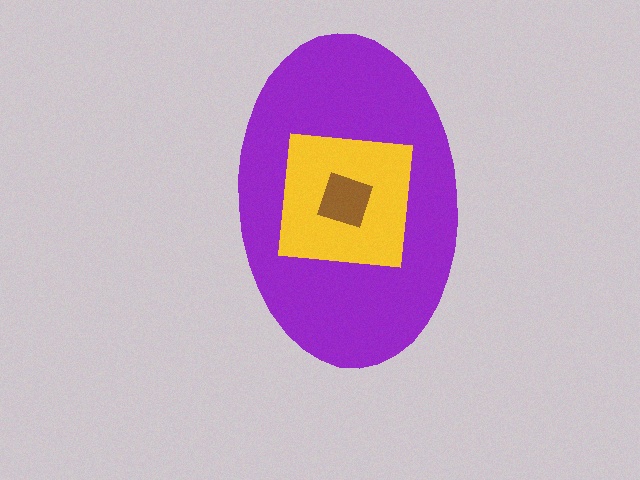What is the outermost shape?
The purple ellipse.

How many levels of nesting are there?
3.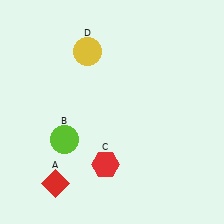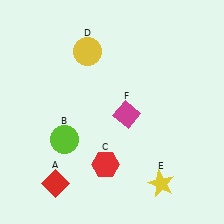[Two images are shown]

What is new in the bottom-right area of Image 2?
A magenta diamond (F) was added in the bottom-right area of Image 2.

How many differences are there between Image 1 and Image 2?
There are 2 differences between the two images.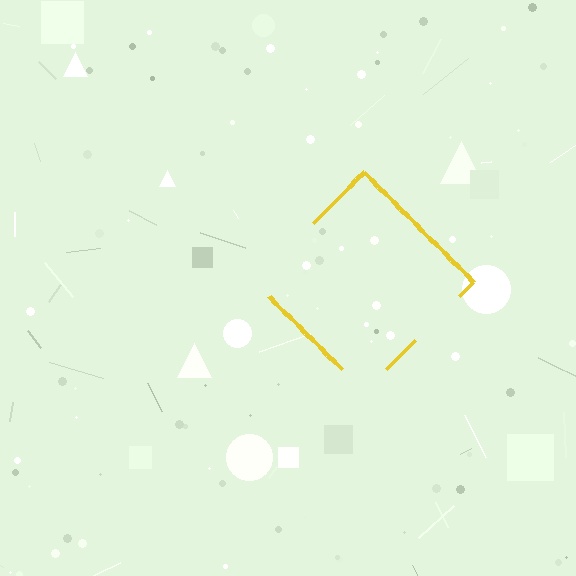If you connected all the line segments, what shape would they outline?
They would outline a diamond.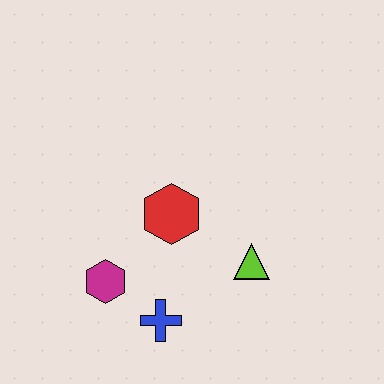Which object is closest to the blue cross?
The magenta hexagon is closest to the blue cross.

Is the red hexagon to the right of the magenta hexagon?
Yes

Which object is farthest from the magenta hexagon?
The lime triangle is farthest from the magenta hexagon.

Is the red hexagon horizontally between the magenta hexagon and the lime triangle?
Yes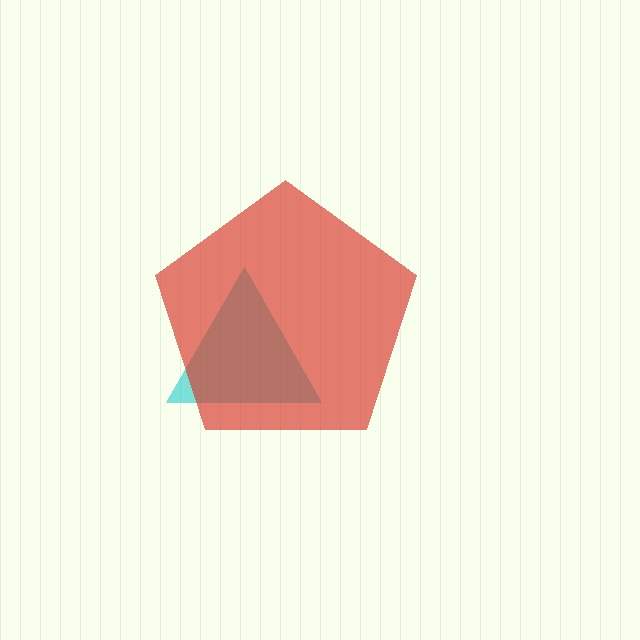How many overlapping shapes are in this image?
There are 2 overlapping shapes in the image.